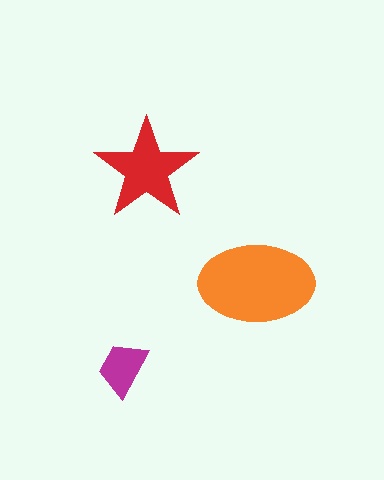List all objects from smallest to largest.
The magenta trapezoid, the red star, the orange ellipse.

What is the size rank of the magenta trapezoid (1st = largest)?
3rd.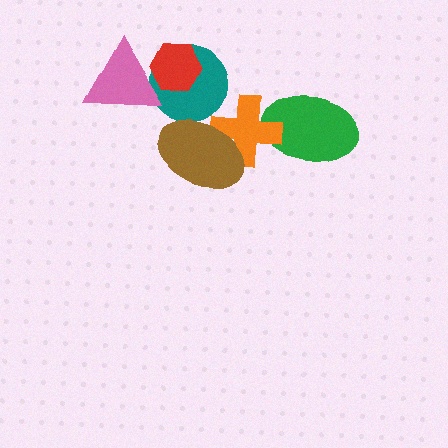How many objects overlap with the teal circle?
3 objects overlap with the teal circle.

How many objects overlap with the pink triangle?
2 objects overlap with the pink triangle.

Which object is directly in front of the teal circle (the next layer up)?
The red hexagon is directly in front of the teal circle.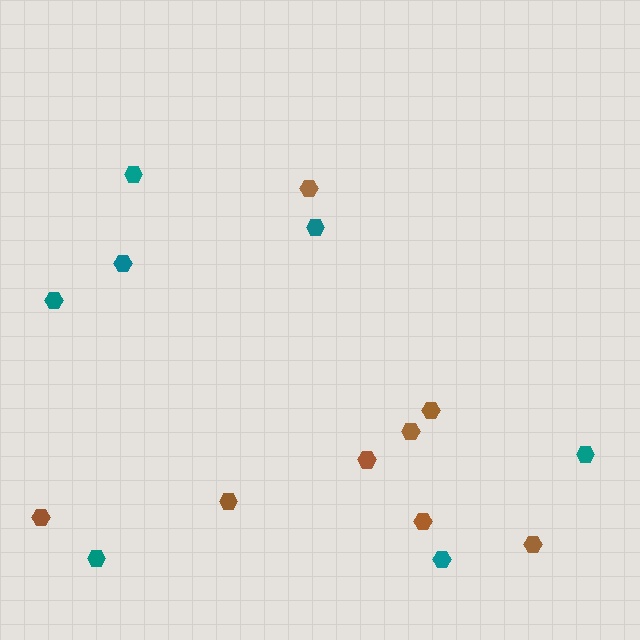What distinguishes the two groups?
There are 2 groups: one group of brown hexagons (8) and one group of teal hexagons (7).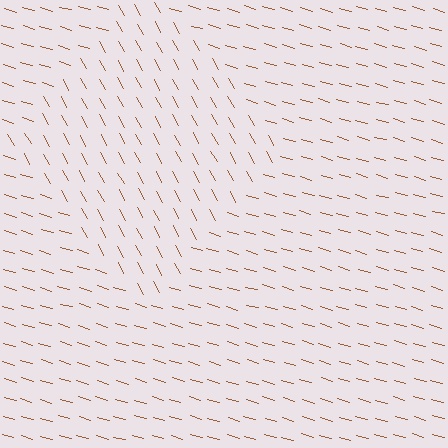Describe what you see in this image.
The image is filled with small brown line segments. A diamond region in the image has lines oriented differently from the surrounding lines, creating a visible texture boundary.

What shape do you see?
I see a diamond.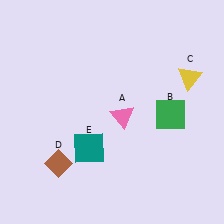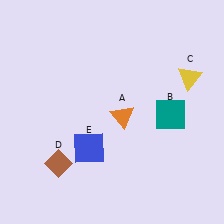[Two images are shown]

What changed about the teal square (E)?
In Image 1, E is teal. In Image 2, it changed to blue.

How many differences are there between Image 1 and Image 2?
There are 3 differences between the two images.